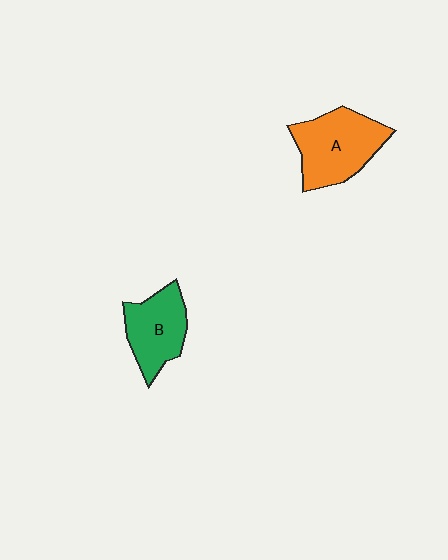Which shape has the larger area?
Shape A (orange).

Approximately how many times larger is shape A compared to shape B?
Approximately 1.3 times.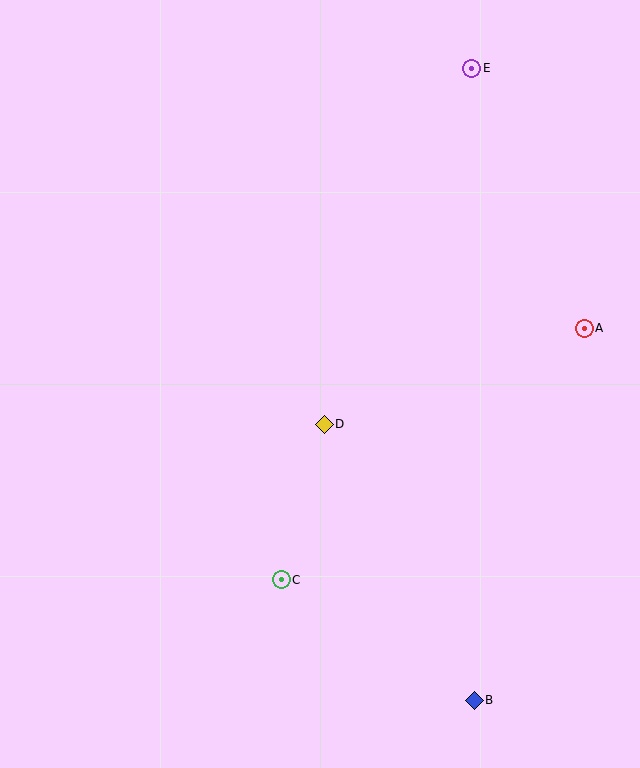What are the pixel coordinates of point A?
Point A is at (584, 328).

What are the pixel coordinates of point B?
Point B is at (474, 700).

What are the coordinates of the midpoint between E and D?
The midpoint between E and D is at (398, 246).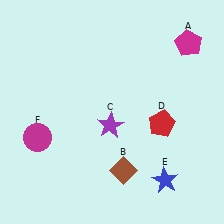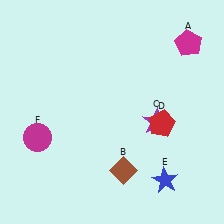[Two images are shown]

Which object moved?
The purple star (C) moved right.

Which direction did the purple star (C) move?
The purple star (C) moved right.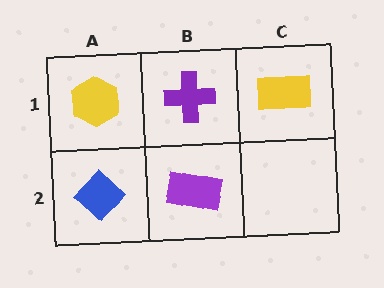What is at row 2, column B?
A purple rectangle.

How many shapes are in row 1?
3 shapes.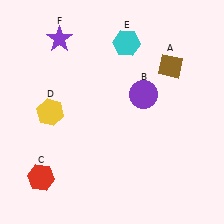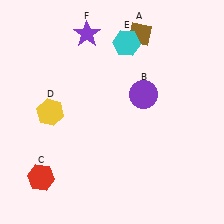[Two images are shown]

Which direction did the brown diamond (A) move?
The brown diamond (A) moved up.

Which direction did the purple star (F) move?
The purple star (F) moved right.